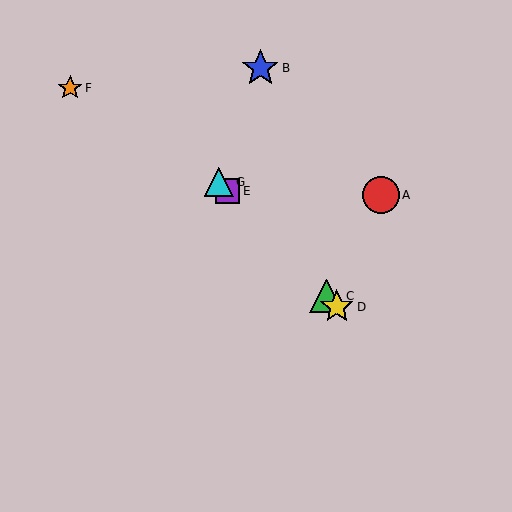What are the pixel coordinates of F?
Object F is at (70, 88).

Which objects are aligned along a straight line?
Objects C, D, E, G are aligned along a straight line.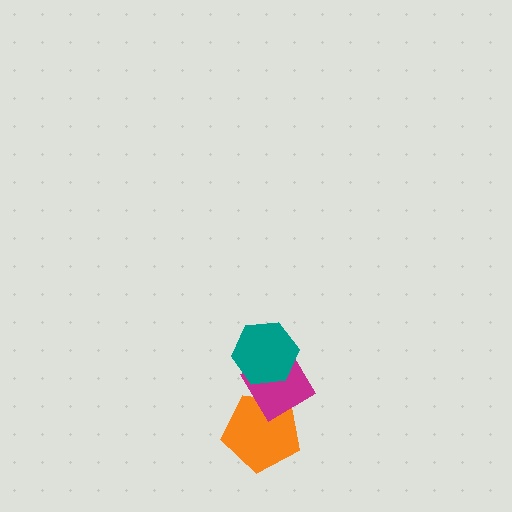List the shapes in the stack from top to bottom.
From top to bottom: the teal hexagon, the magenta diamond, the orange pentagon.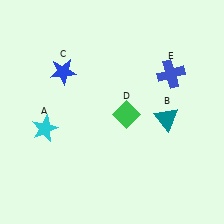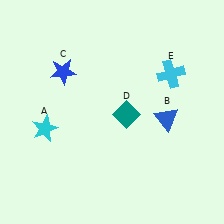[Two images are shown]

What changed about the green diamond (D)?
In Image 1, D is green. In Image 2, it changed to teal.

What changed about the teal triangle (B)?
In Image 1, B is teal. In Image 2, it changed to blue.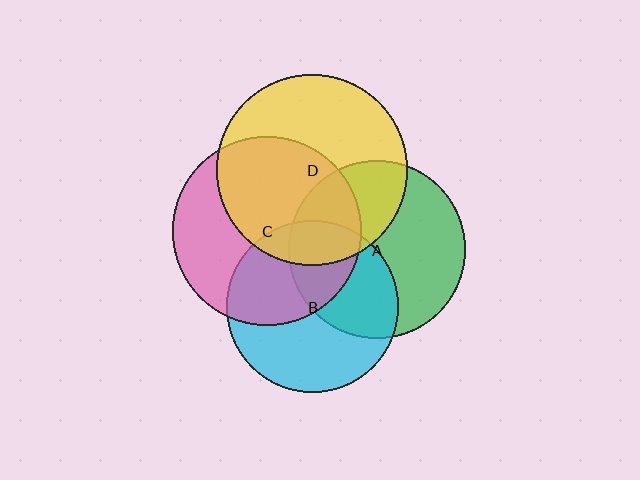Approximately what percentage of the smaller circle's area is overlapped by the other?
Approximately 35%.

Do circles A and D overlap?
Yes.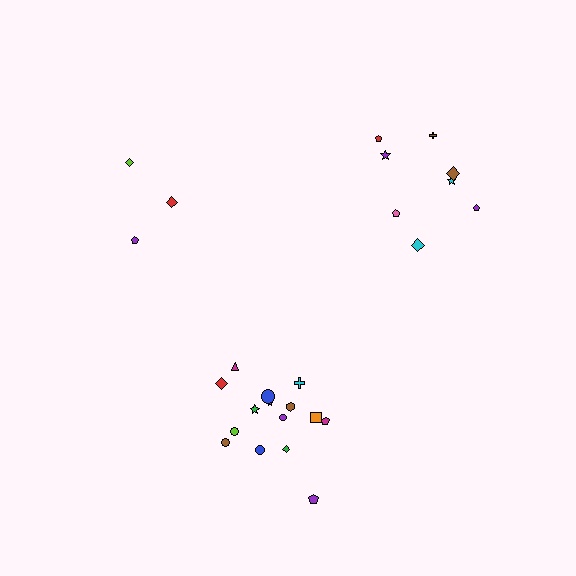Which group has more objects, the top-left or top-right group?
The top-right group.